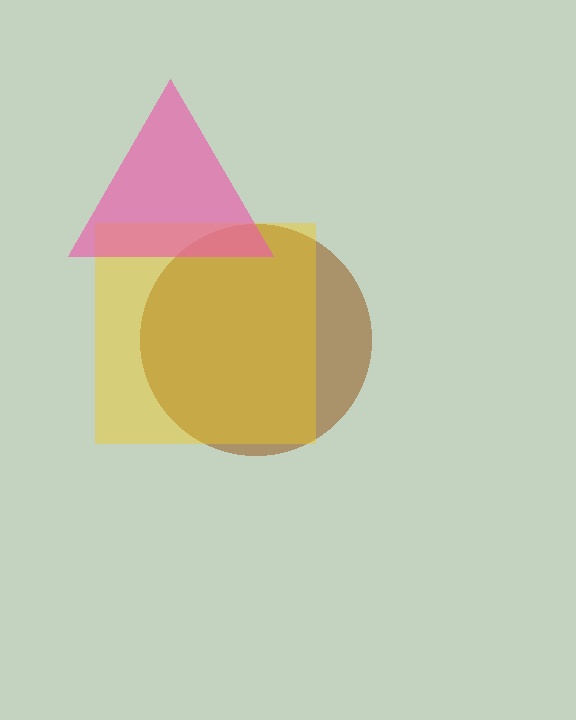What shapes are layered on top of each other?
The layered shapes are: a brown circle, a yellow square, a pink triangle.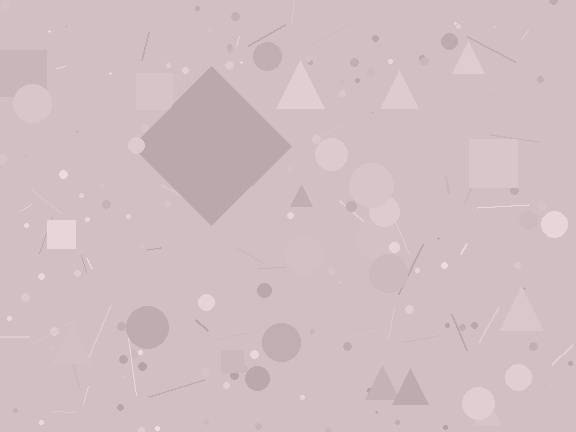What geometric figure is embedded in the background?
A diamond is embedded in the background.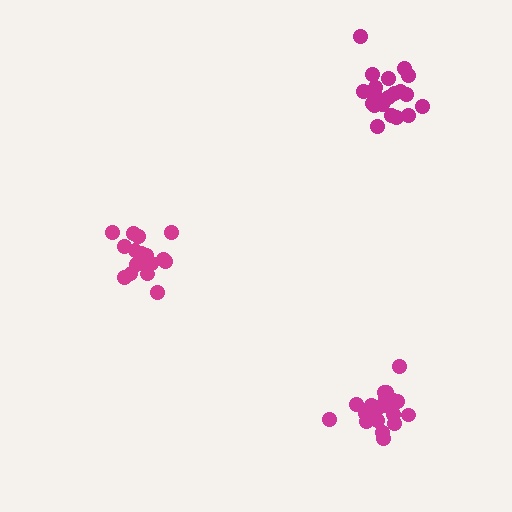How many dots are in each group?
Group 1: 17 dots, Group 2: 21 dots, Group 3: 21 dots (59 total).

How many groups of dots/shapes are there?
There are 3 groups.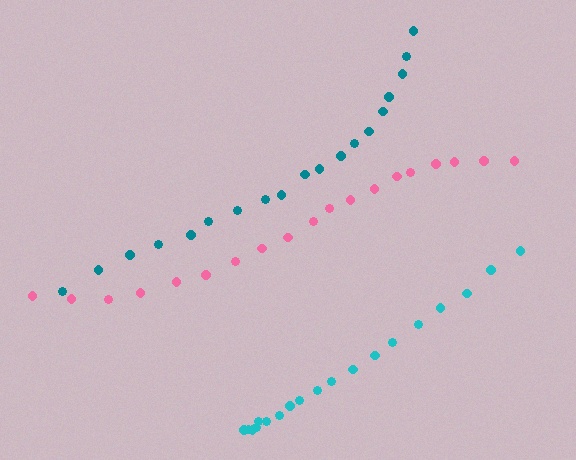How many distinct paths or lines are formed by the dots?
There are 3 distinct paths.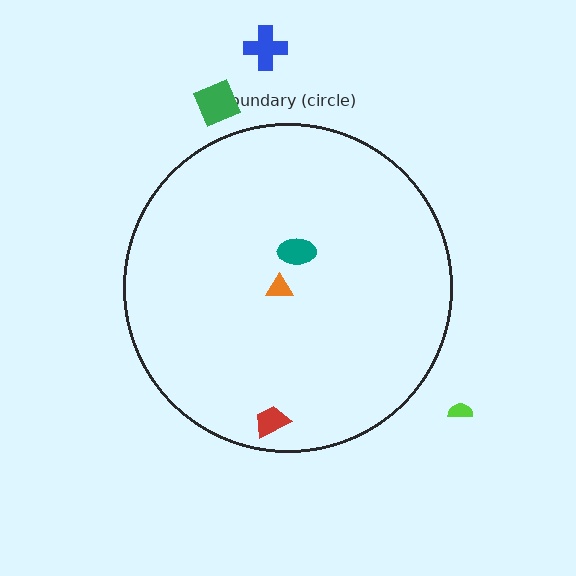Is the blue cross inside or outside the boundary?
Outside.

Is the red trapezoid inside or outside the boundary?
Inside.